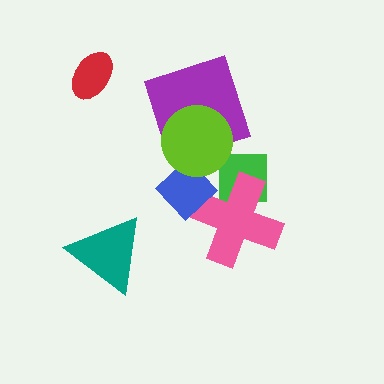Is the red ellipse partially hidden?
No, no other shape covers it.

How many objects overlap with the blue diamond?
2 objects overlap with the blue diamond.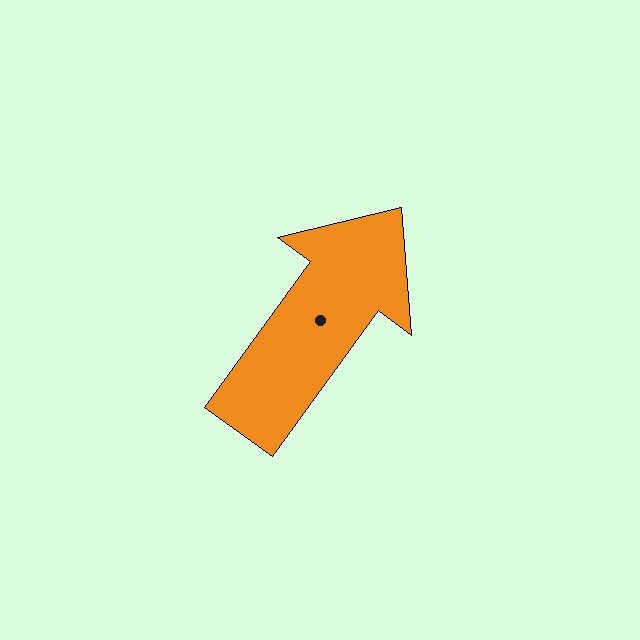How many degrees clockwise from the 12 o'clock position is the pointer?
Approximately 36 degrees.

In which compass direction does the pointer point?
Northeast.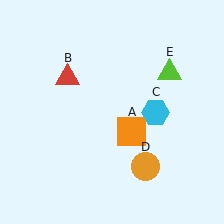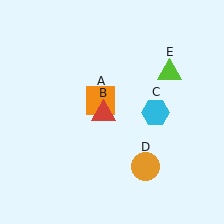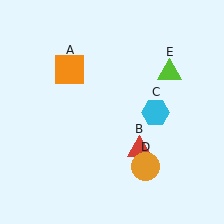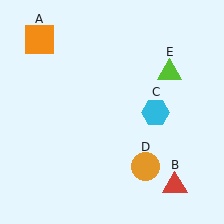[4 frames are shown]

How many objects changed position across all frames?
2 objects changed position: orange square (object A), red triangle (object B).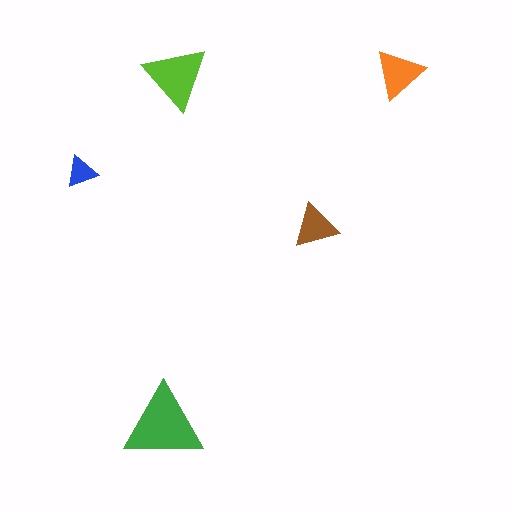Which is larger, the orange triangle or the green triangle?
The green one.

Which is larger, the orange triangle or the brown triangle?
The orange one.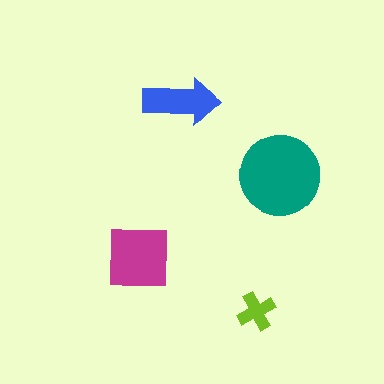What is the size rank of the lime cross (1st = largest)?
4th.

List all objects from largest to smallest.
The teal circle, the magenta square, the blue arrow, the lime cross.